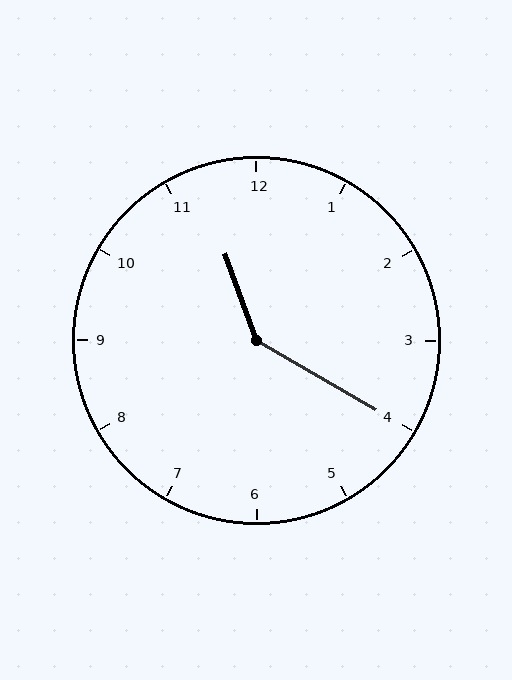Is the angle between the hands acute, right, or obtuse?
It is obtuse.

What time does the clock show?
11:20.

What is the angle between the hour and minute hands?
Approximately 140 degrees.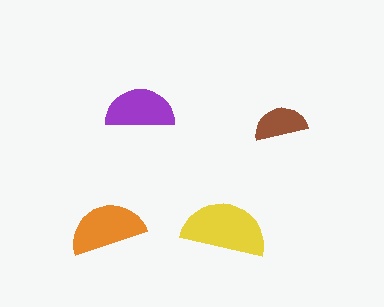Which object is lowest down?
The yellow semicircle is bottommost.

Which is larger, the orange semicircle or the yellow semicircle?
The yellow one.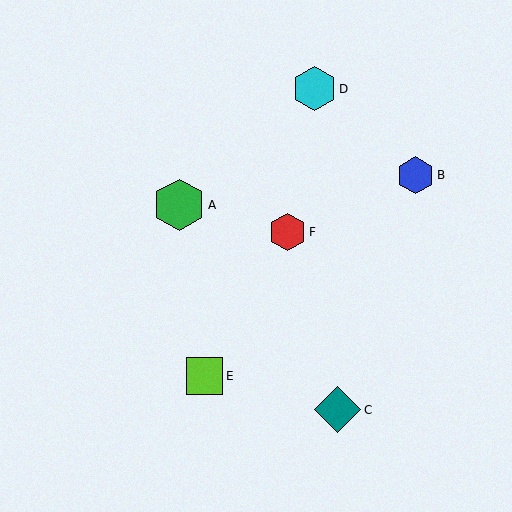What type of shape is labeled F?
Shape F is a red hexagon.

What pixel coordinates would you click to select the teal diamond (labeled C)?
Click at (337, 410) to select the teal diamond C.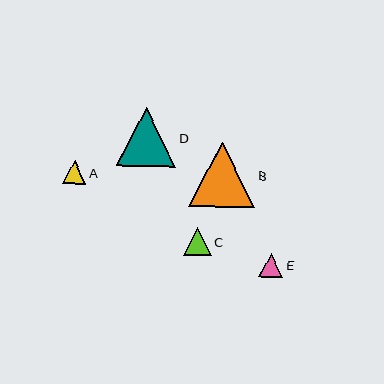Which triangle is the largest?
Triangle B is the largest with a size of approximately 66 pixels.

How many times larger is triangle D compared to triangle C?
Triangle D is approximately 2.1 times the size of triangle C.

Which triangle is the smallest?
Triangle A is the smallest with a size of approximately 23 pixels.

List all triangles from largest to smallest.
From largest to smallest: B, D, C, E, A.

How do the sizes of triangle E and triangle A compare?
Triangle E and triangle A are approximately the same size.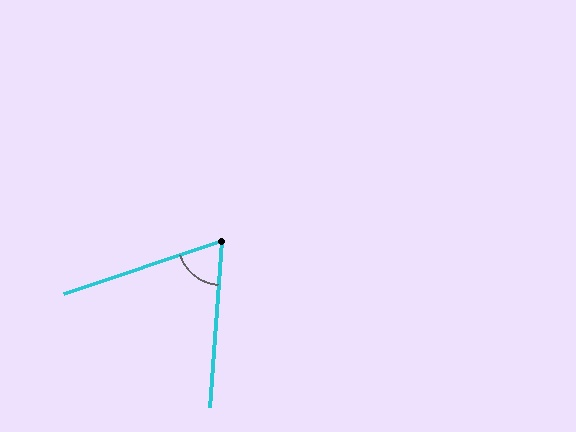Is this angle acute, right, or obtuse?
It is acute.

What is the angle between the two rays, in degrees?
Approximately 67 degrees.